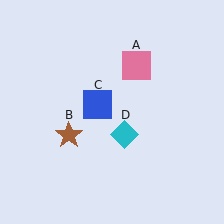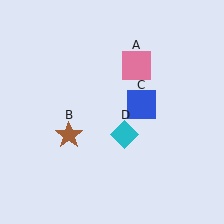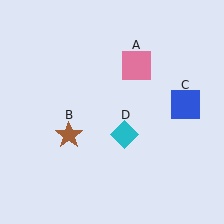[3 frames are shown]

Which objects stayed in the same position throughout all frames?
Pink square (object A) and brown star (object B) and cyan diamond (object D) remained stationary.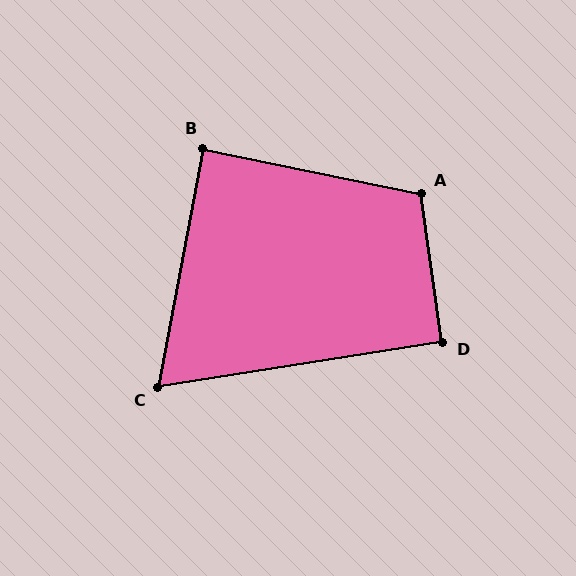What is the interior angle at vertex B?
Approximately 89 degrees (approximately right).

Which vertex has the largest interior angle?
A, at approximately 110 degrees.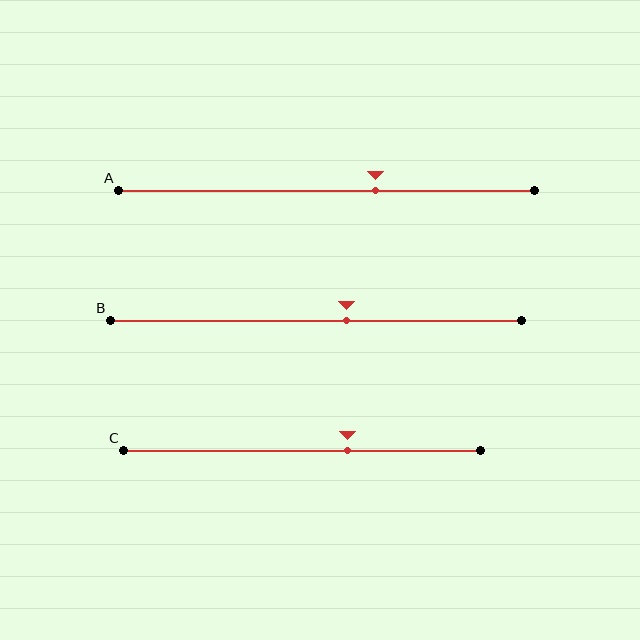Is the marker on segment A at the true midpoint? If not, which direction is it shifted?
No, the marker on segment A is shifted to the right by about 12% of the segment length.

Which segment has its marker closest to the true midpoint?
Segment B has its marker closest to the true midpoint.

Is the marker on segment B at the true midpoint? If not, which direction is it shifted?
No, the marker on segment B is shifted to the right by about 7% of the segment length.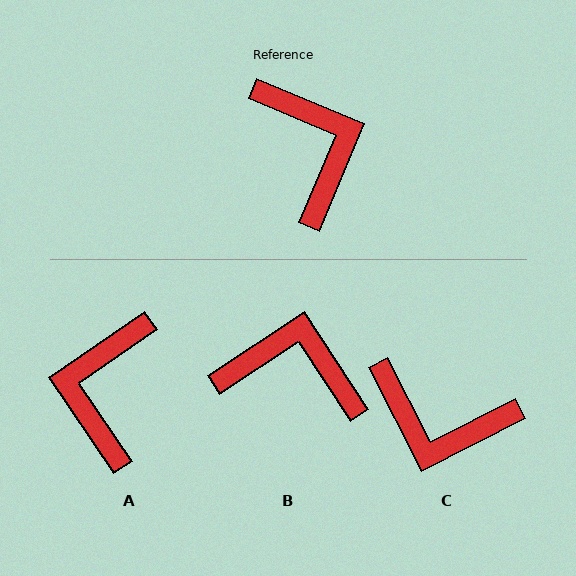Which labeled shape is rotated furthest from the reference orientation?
A, about 147 degrees away.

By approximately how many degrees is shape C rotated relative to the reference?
Approximately 130 degrees clockwise.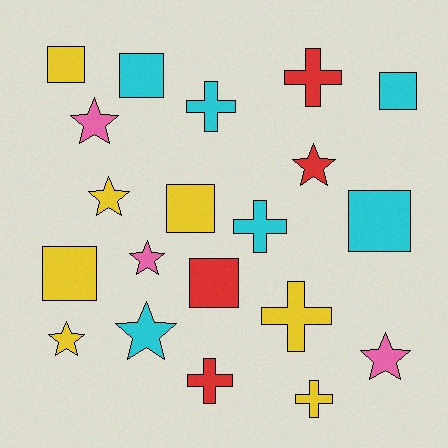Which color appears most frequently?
Yellow, with 7 objects.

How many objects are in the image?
There are 20 objects.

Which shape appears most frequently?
Square, with 7 objects.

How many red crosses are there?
There are 2 red crosses.